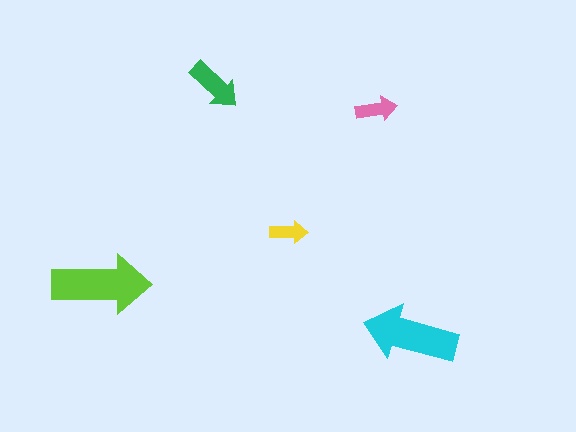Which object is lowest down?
The cyan arrow is bottommost.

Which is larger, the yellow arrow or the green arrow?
The green one.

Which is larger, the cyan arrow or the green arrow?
The cyan one.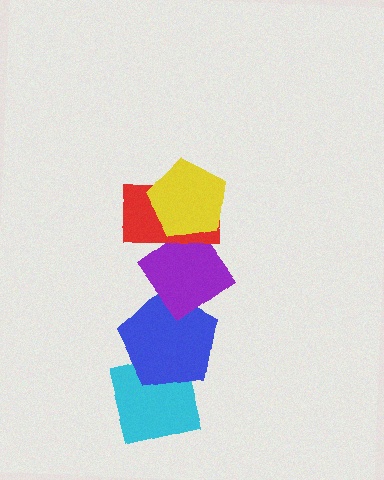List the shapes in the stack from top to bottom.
From top to bottom: the yellow pentagon, the red rectangle, the purple diamond, the blue pentagon, the cyan square.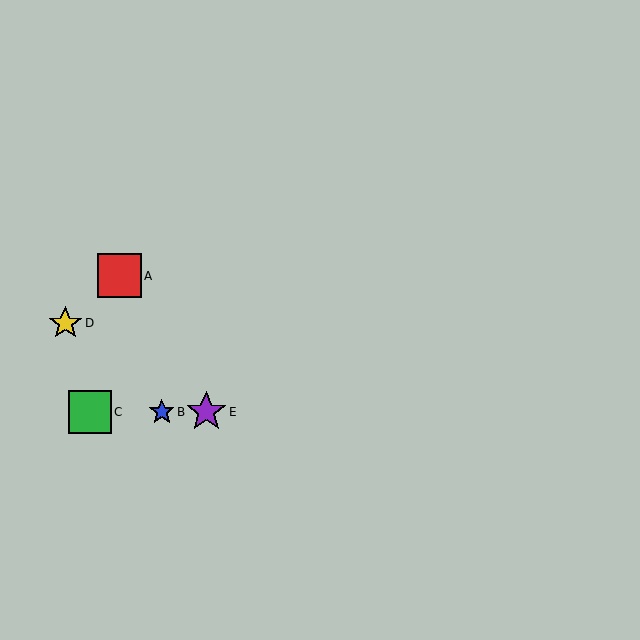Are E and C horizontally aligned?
Yes, both are at y≈412.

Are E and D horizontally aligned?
No, E is at y≈412 and D is at y≈323.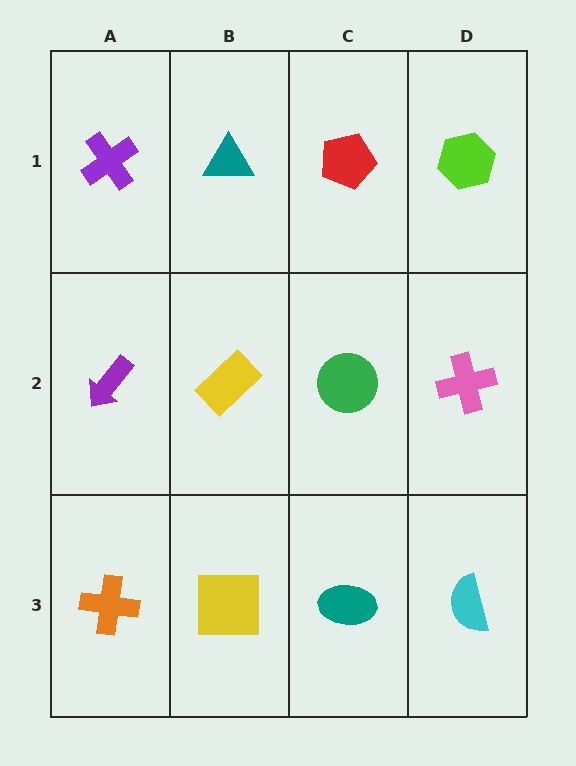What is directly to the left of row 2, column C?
A yellow rectangle.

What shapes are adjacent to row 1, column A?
A purple arrow (row 2, column A), a teal triangle (row 1, column B).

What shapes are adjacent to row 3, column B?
A yellow rectangle (row 2, column B), an orange cross (row 3, column A), a teal ellipse (row 3, column C).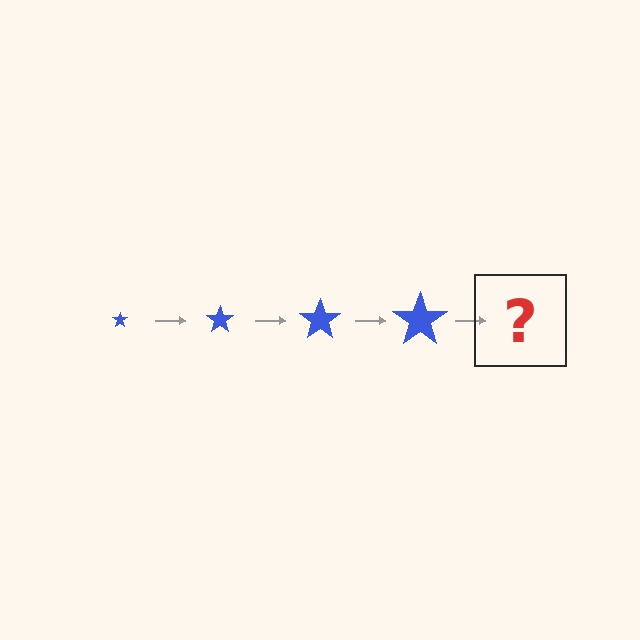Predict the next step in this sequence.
The next step is a blue star, larger than the previous one.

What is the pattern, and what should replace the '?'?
The pattern is that the star gets progressively larger each step. The '?' should be a blue star, larger than the previous one.